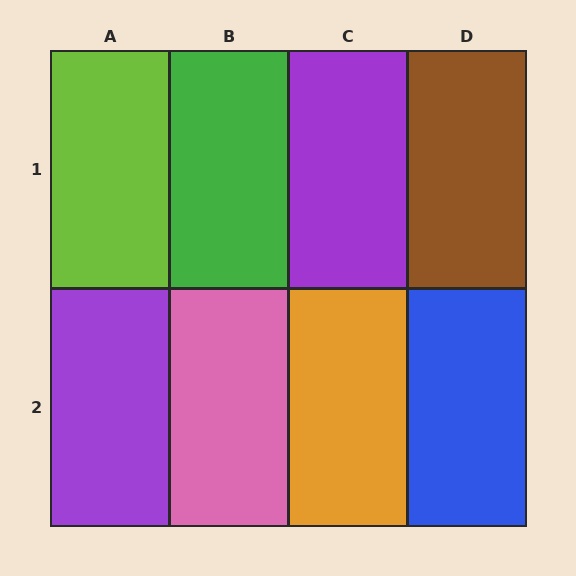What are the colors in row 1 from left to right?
Lime, green, purple, brown.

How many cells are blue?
1 cell is blue.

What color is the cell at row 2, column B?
Pink.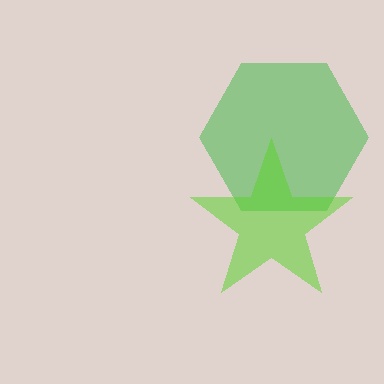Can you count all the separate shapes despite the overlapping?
Yes, there are 2 separate shapes.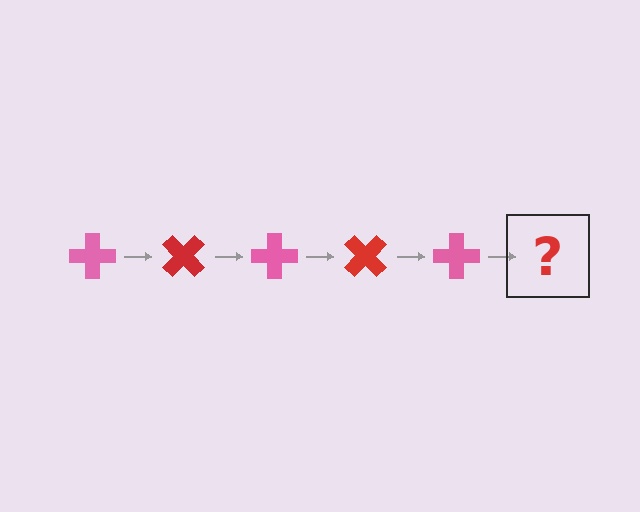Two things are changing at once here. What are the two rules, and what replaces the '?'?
The two rules are that it rotates 45 degrees each step and the color cycles through pink and red. The '?' should be a red cross, rotated 225 degrees from the start.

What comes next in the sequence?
The next element should be a red cross, rotated 225 degrees from the start.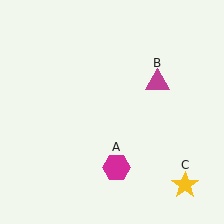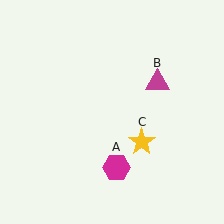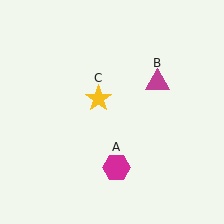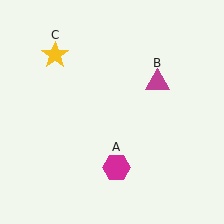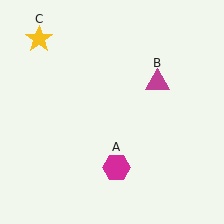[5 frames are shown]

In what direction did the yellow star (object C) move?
The yellow star (object C) moved up and to the left.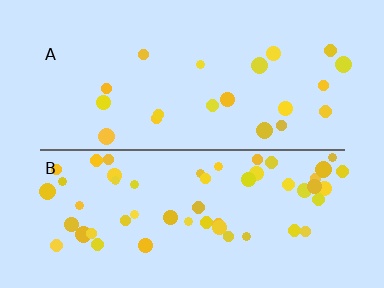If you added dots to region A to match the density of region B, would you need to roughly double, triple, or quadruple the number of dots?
Approximately triple.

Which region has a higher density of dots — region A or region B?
B (the bottom).